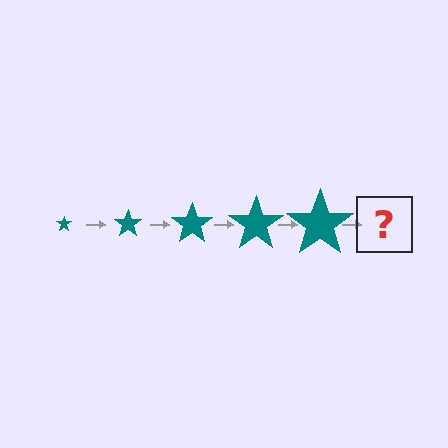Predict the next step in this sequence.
The next step is a teal star, larger than the previous one.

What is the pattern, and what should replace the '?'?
The pattern is that the star gets progressively larger each step. The '?' should be a teal star, larger than the previous one.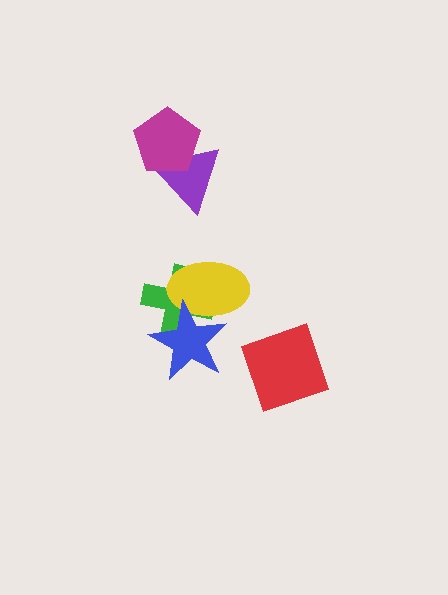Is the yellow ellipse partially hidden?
Yes, it is partially covered by another shape.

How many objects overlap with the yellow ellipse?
2 objects overlap with the yellow ellipse.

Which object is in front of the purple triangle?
The magenta pentagon is in front of the purple triangle.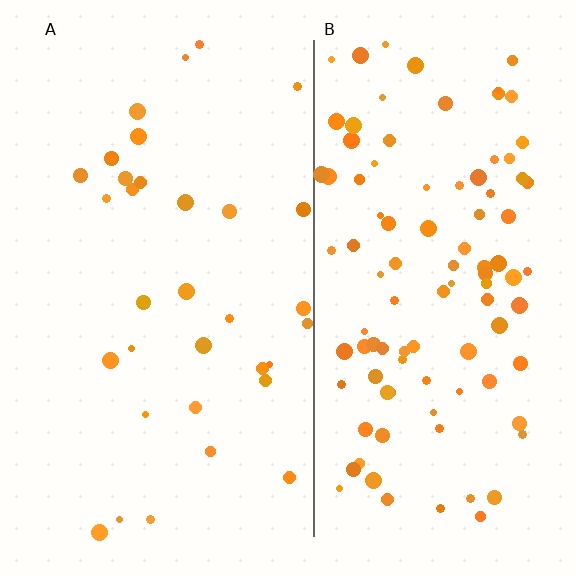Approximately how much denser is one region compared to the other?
Approximately 3.2× — region B over region A.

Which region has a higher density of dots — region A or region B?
B (the right).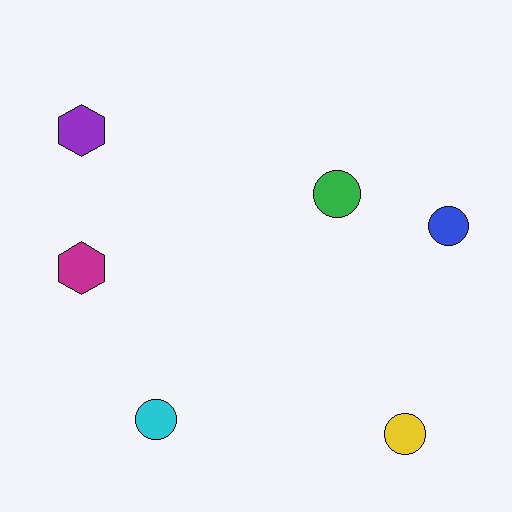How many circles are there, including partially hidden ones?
There are 4 circles.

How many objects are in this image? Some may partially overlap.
There are 6 objects.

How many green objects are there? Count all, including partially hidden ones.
There is 1 green object.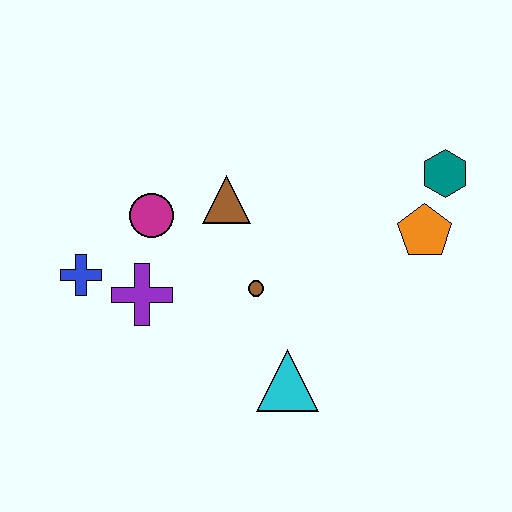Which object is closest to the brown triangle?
The magenta circle is closest to the brown triangle.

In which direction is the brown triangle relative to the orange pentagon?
The brown triangle is to the left of the orange pentagon.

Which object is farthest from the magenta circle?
The teal hexagon is farthest from the magenta circle.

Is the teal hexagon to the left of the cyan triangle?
No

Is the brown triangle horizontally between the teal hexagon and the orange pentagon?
No